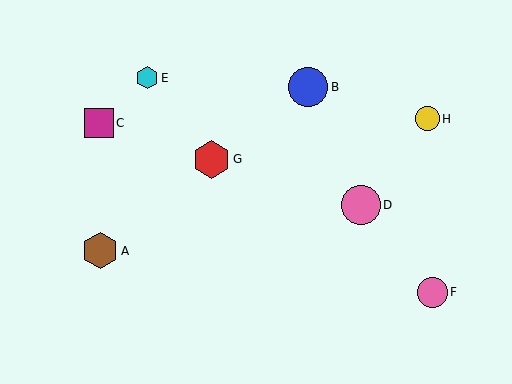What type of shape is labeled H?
Shape H is a yellow circle.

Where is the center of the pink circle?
The center of the pink circle is at (432, 292).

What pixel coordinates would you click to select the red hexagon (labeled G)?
Click at (211, 159) to select the red hexagon G.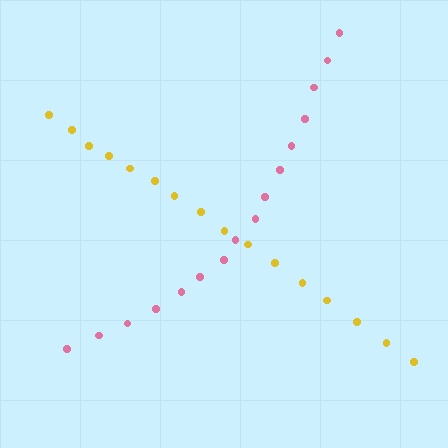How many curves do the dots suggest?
There are 2 distinct paths.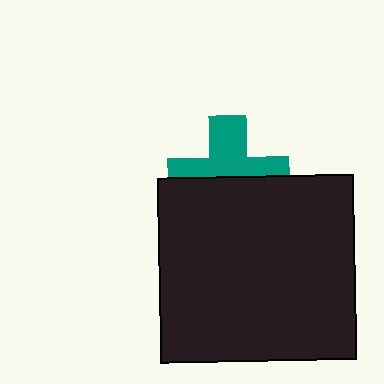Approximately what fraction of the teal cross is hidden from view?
Roughly 48% of the teal cross is hidden behind the black rectangle.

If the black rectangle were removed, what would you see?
You would see the complete teal cross.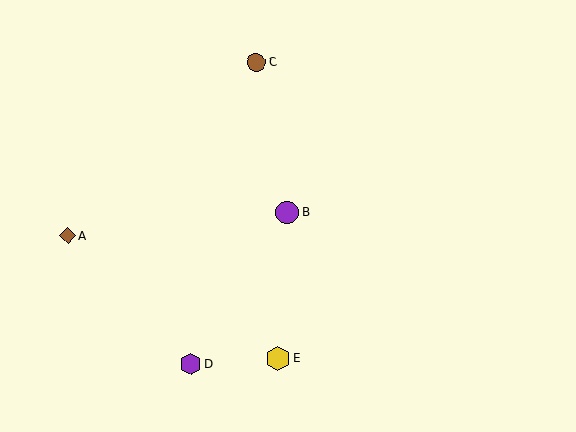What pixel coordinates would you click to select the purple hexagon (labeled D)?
Click at (191, 364) to select the purple hexagon D.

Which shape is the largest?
The yellow hexagon (labeled E) is the largest.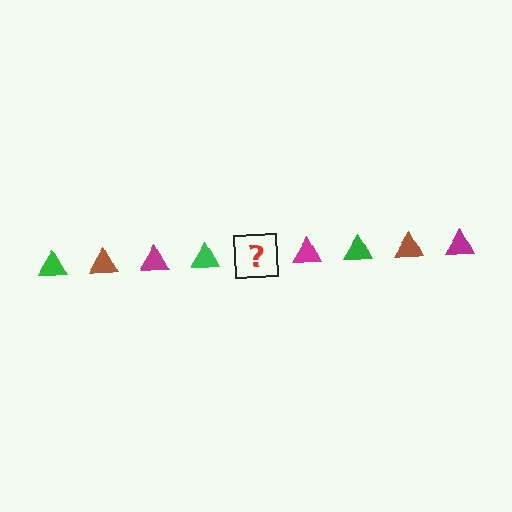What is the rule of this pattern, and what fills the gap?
The rule is that the pattern cycles through green, brown, magenta triangles. The gap should be filled with a brown triangle.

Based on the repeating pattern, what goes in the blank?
The blank should be a brown triangle.